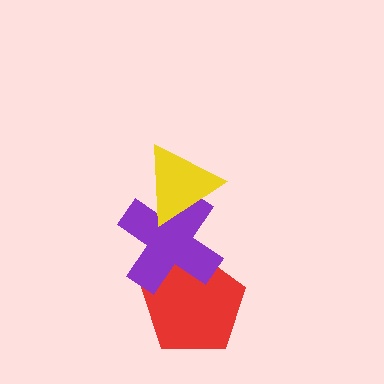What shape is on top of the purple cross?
The yellow triangle is on top of the purple cross.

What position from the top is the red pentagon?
The red pentagon is 3rd from the top.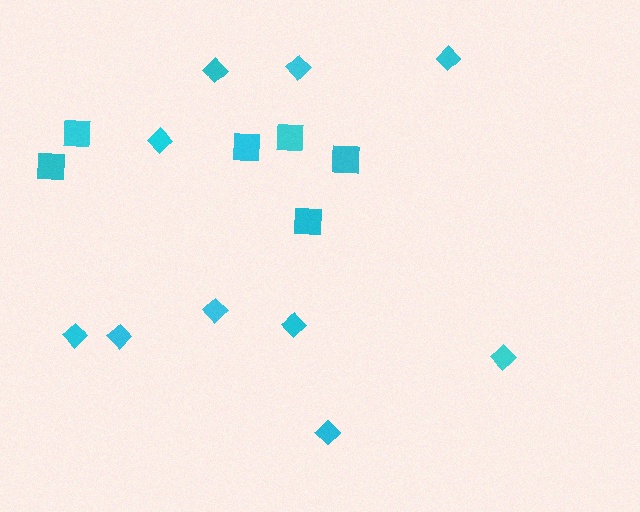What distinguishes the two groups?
There are 2 groups: one group of squares (6) and one group of diamonds (10).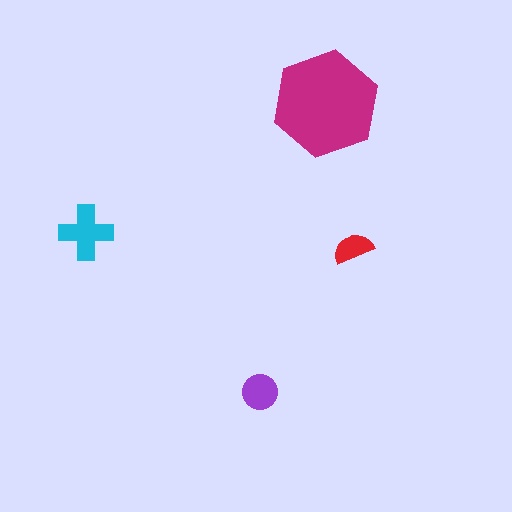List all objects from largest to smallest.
The magenta hexagon, the cyan cross, the purple circle, the red semicircle.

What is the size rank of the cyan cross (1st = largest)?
2nd.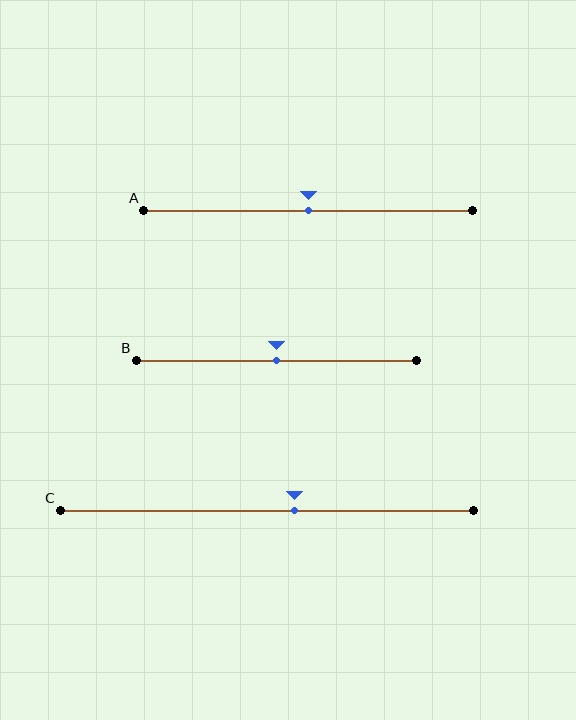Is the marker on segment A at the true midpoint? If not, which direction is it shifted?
Yes, the marker on segment A is at the true midpoint.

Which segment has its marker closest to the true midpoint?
Segment A has its marker closest to the true midpoint.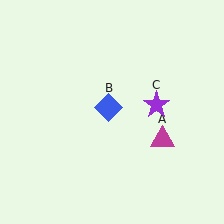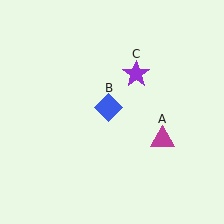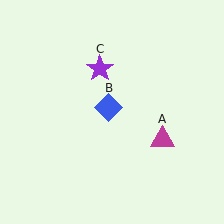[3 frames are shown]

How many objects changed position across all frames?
1 object changed position: purple star (object C).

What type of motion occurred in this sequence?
The purple star (object C) rotated counterclockwise around the center of the scene.